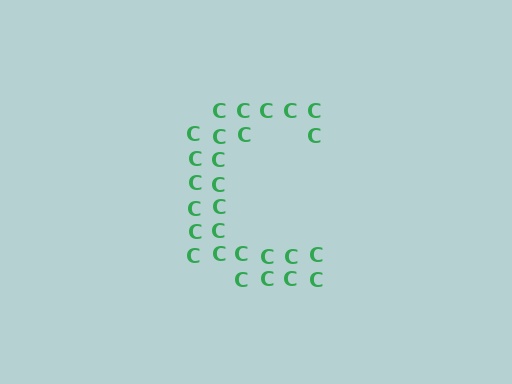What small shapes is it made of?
It is made of small letter C's.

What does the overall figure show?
The overall figure shows the letter C.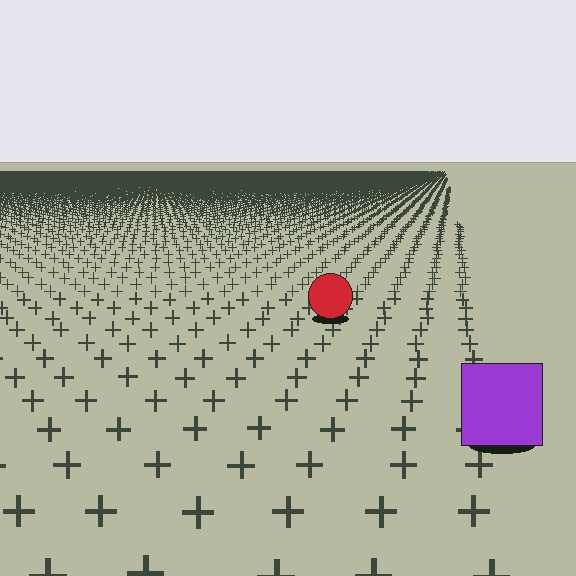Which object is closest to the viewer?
The purple square is closest. The texture marks near it are larger and more spread out.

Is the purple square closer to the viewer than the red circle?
Yes. The purple square is closer — you can tell from the texture gradient: the ground texture is coarser near it.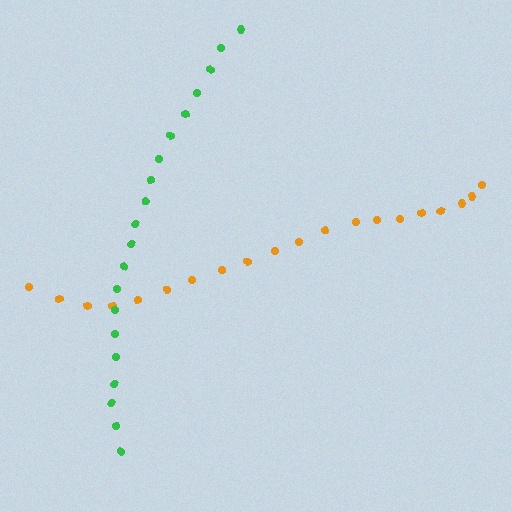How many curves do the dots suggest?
There are 2 distinct paths.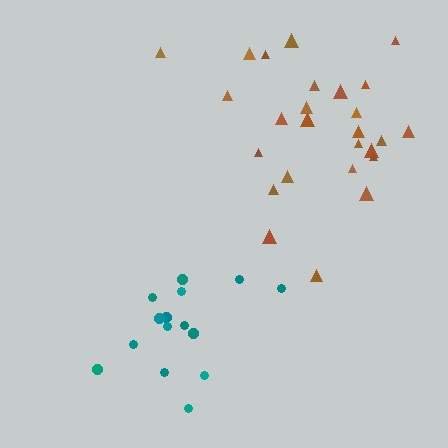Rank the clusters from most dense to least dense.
brown, teal.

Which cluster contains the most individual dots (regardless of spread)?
Brown (26).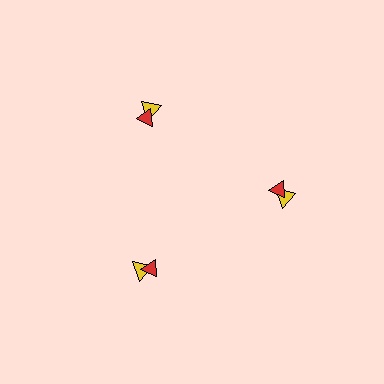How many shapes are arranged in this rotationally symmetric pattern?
There are 6 shapes, arranged in 3 groups of 2.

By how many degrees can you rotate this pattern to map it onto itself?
The pattern maps onto itself every 120 degrees of rotation.